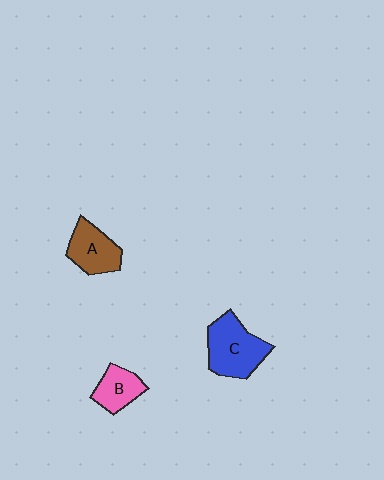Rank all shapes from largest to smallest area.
From largest to smallest: C (blue), A (brown), B (pink).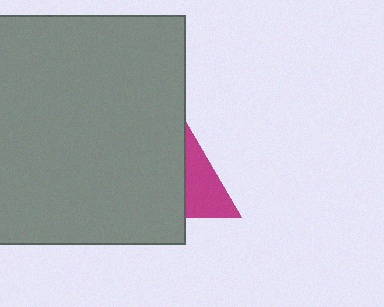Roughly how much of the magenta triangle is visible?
A small part of it is visible (roughly 35%).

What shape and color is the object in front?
The object in front is a gray square.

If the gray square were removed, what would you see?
You would see the complete magenta triangle.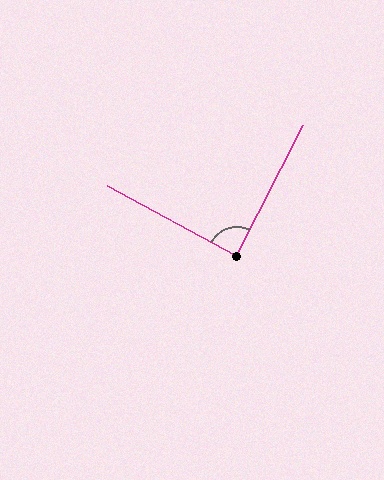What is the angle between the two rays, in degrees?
Approximately 89 degrees.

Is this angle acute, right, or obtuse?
It is approximately a right angle.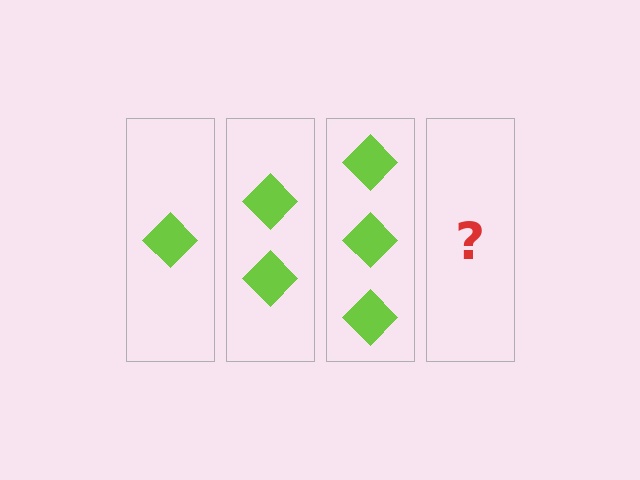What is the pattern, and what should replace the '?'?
The pattern is that each step adds one more diamond. The '?' should be 4 diamonds.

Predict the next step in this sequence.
The next step is 4 diamonds.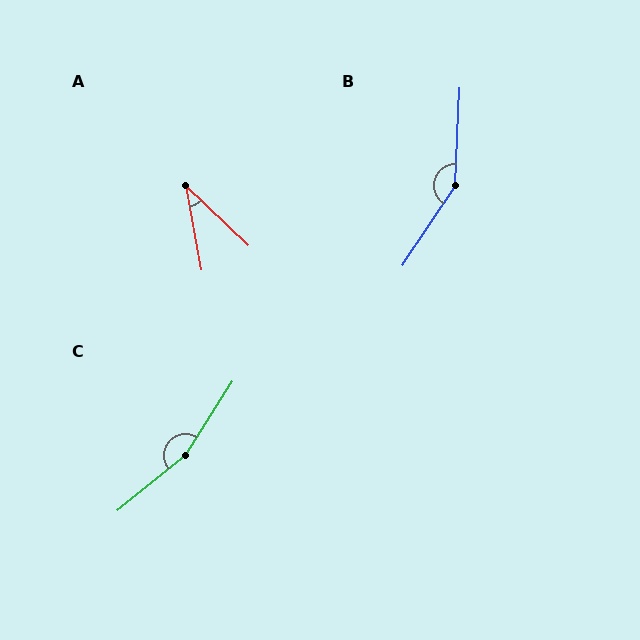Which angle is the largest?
C, at approximately 162 degrees.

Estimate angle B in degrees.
Approximately 149 degrees.